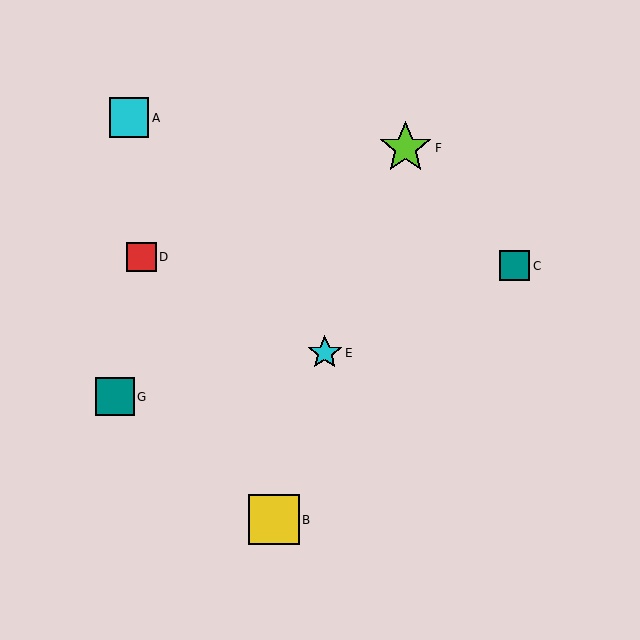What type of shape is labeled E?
Shape E is a cyan star.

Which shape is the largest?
The lime star (labeled F) is the largest.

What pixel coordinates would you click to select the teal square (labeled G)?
Click at (115, 397) to select the teal square G.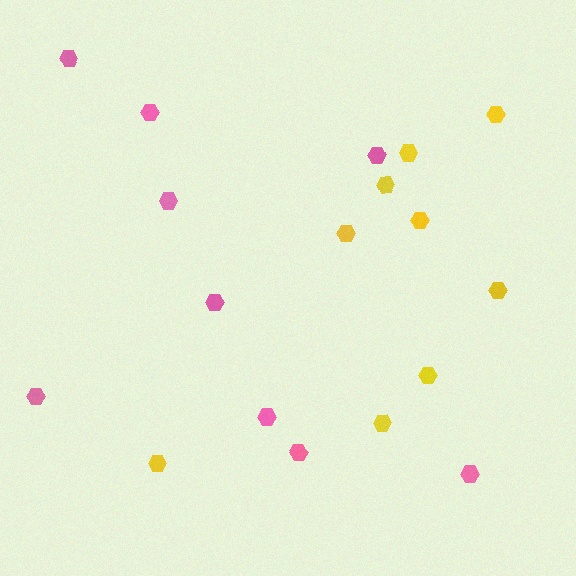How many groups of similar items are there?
There are 2 groups: one group of yellow hexagons (9) and one group of pink hexagons (9).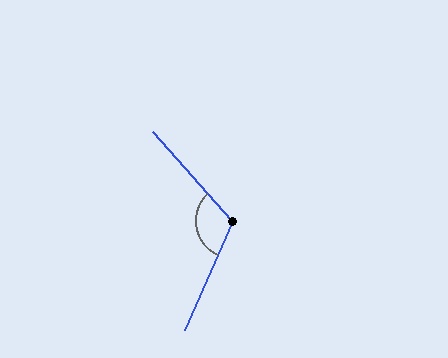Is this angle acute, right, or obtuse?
It is obtuse.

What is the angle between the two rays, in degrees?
Approximately 115 degrees.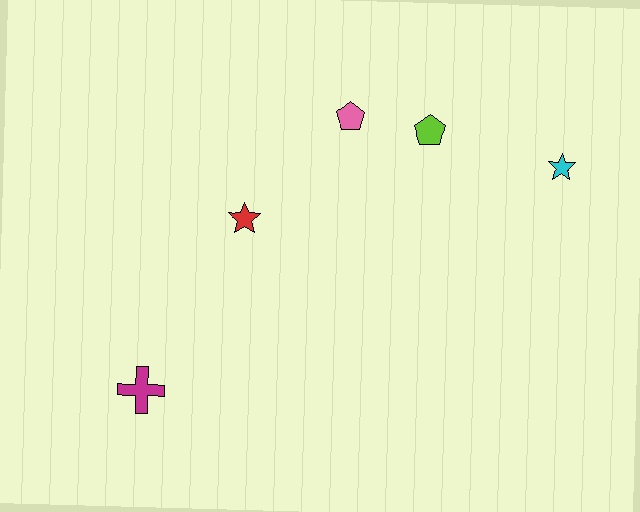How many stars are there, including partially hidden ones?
There are 2 stars.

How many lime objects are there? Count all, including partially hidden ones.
There is 1 lime object.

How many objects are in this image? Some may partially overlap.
There are 5 objects.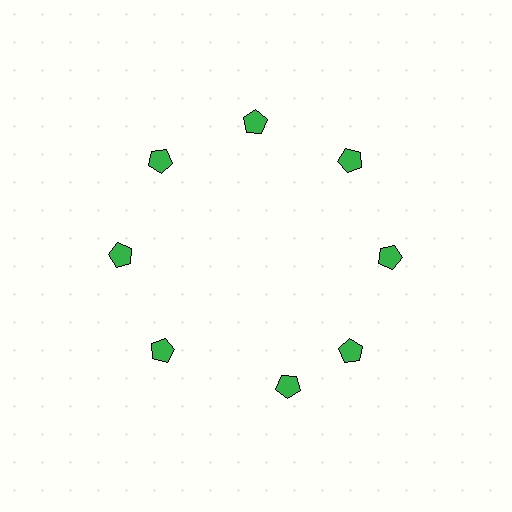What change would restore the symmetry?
The symmetry would be restored by rotating it back into even spacing with its neighbors so that all 8 pentagons sit at equal angles and equal distance from the center.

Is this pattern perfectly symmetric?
No. The 8 green pentagons are arranged in a ring, but one element near the 6 o'clock position is rotated out of alignment along the ring, breaking the 8-fold rotational symmetry.